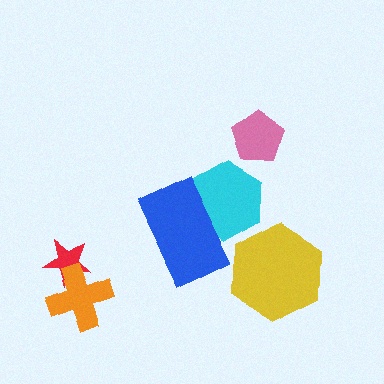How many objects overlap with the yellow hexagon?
0 objects overlap with the yellow hexagon.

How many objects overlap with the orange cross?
1 object overlaps with the orange cross.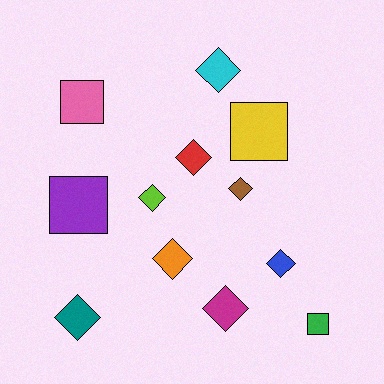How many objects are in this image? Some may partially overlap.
There are 12 objects.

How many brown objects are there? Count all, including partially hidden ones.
There is 1 brown object.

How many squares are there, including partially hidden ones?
There are 4 squares.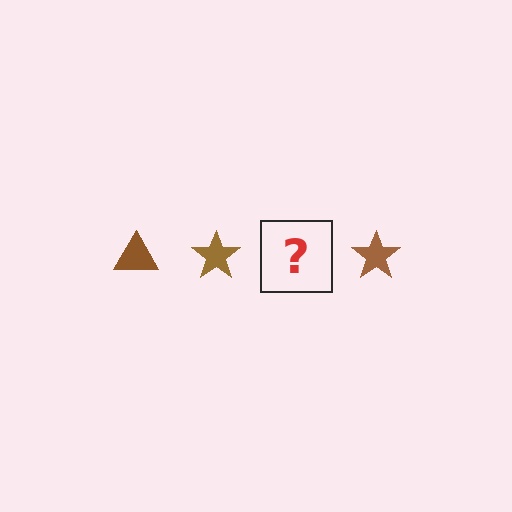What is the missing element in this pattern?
The missing element is a brown triangle.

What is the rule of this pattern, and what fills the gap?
The rule is that the pattern cycles through triangle, star shapes in brown. The gap should be filled with a brown triangle.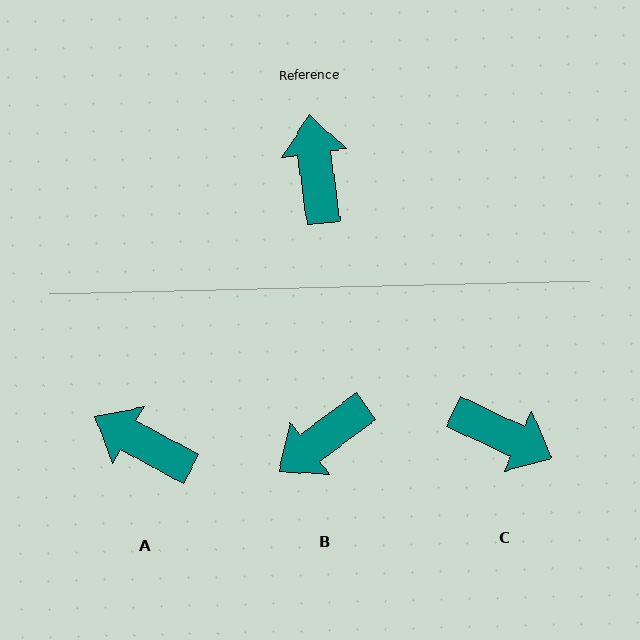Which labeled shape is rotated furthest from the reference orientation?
C, about 123 degrees away.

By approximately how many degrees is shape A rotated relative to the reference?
Approximately 54 degrees counter-clockwise.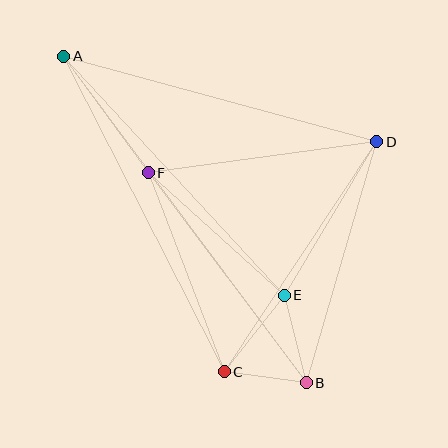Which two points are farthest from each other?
Points A and B are farthest from each other.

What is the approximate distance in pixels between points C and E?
The distance between C and E is approximately 98 pixels.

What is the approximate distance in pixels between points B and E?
The distance between B and E is approximately 90 pixels.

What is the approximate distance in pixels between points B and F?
The distance between B and F is approximately 262 pixels.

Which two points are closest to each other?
Points B and C are closest to each other.